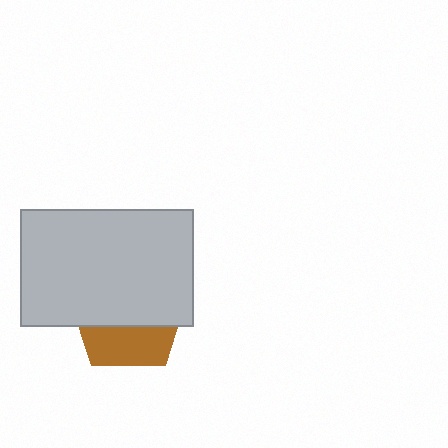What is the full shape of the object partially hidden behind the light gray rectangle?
The partially hidden object is a brown pentagon.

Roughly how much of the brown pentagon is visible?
A small part of it is visible (roughly 35%).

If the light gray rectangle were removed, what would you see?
You would see the complete brown pentagon.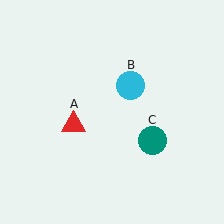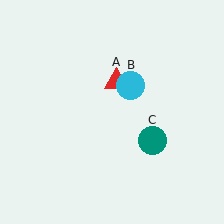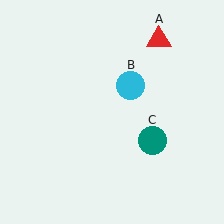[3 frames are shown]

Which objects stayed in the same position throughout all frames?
Cyan circle (object B) and teal circle (object C) remained stationary.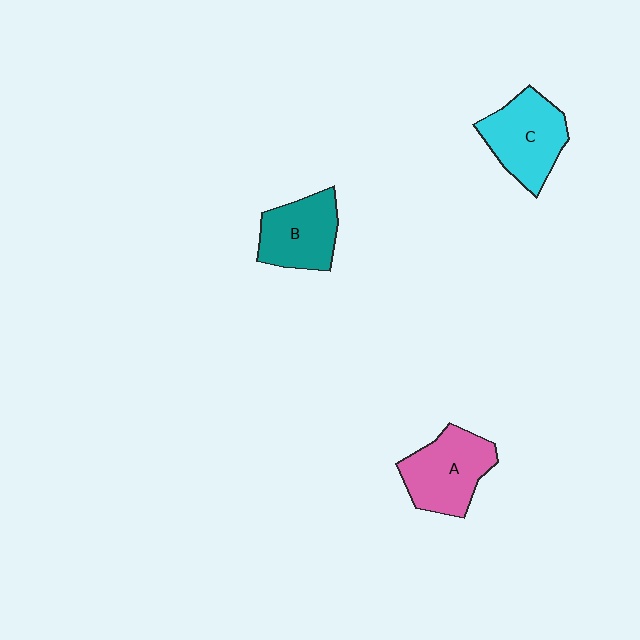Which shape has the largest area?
Shape C (cyan).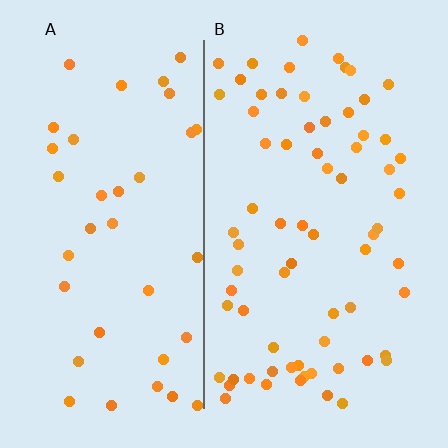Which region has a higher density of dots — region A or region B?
B (the right).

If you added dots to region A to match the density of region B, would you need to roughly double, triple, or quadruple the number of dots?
Approximately double.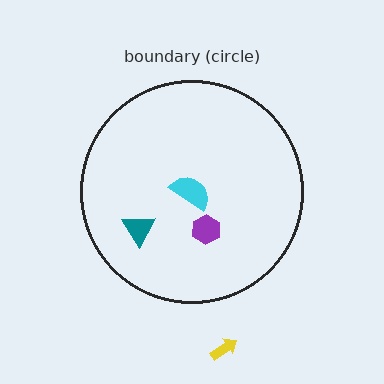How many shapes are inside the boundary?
3 inside, 1 outside.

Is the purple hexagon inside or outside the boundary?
Inside.